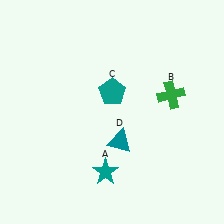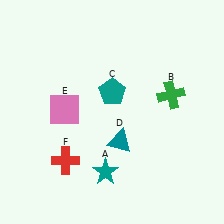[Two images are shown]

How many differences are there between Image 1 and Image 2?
There are 2 differences between the two images.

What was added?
A pink square (E), a red cross (F) were added in Image 2.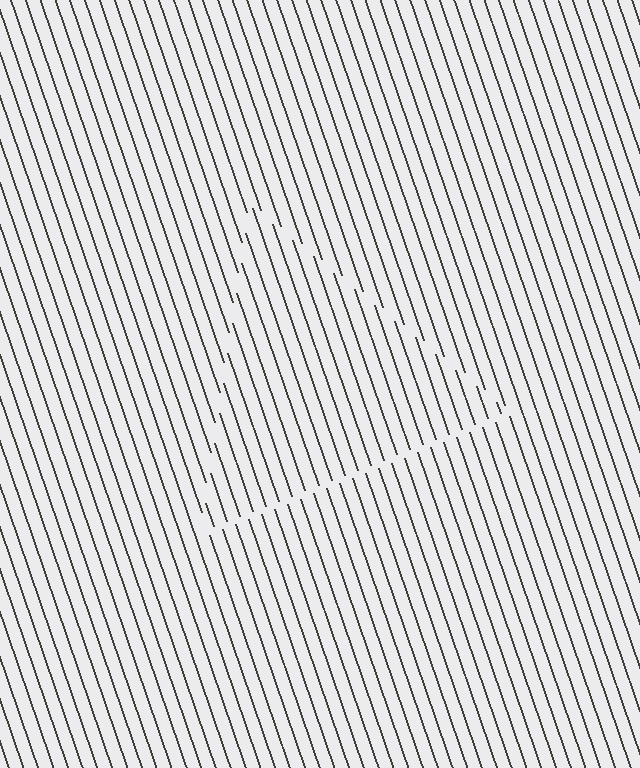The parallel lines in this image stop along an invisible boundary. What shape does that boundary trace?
An illusory triangle. The interior of the shape contains the same grating, shifted by half a period — the contour is defined by the phase discontinuity where line-ends from the inner and outer gratings abut.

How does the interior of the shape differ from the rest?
The interior of the shape contains the same grating, shifted by half a period — the contour is defined by the phase discontinuity where line-ends from the inner and outer gratings abut.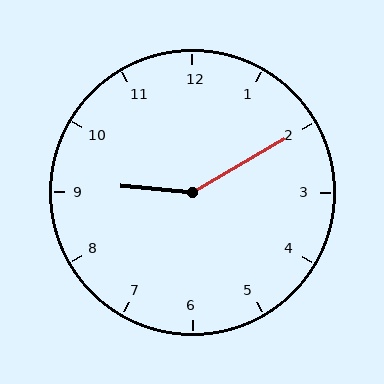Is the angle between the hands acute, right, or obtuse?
It is obtuse.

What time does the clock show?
9:10.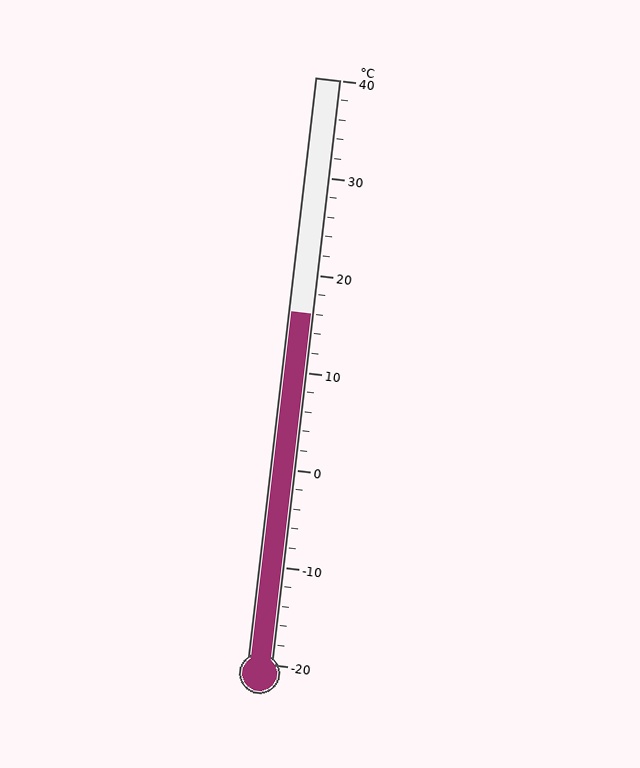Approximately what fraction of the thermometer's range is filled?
The thermometer is filled to approximately 60% of its range.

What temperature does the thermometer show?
The thermometer shows approximately 16°C.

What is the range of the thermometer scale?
The thermometer scale ranges from -20°C to 40°C.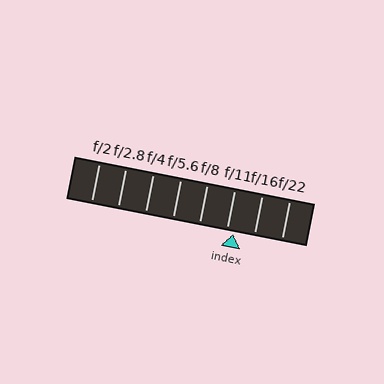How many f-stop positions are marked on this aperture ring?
There are 8 f-stop positions marked.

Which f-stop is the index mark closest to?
The index mark is closest to f/11.